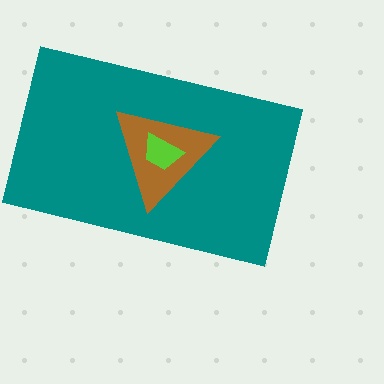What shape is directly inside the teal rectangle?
The brown triangle.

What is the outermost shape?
The teal rectangle.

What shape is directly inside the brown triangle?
The lime trapezoid.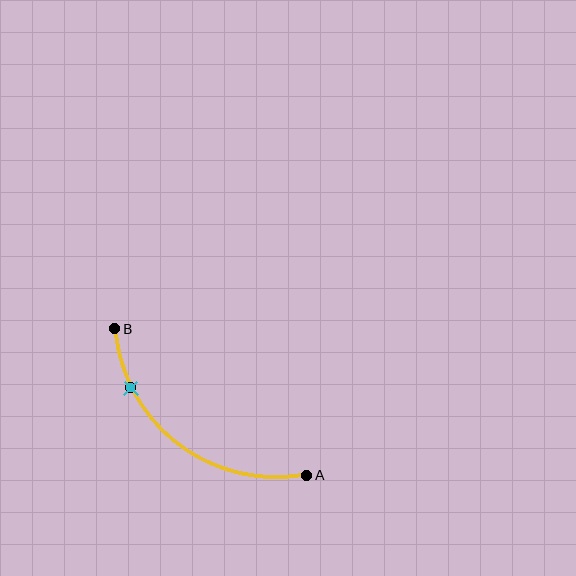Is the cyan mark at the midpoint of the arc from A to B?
No. The cyan mark lies on the arc but is closer to endpoint B. The arc midpoint would be at the point on the curve equidistant along the arc from both A and B.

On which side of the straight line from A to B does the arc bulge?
The arc bulges below and to the left of the straight line connecting A and B.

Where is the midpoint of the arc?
The arc midpoint is the point on the curve farthest from the straight line joining A and B. It sits below and to the left of that line.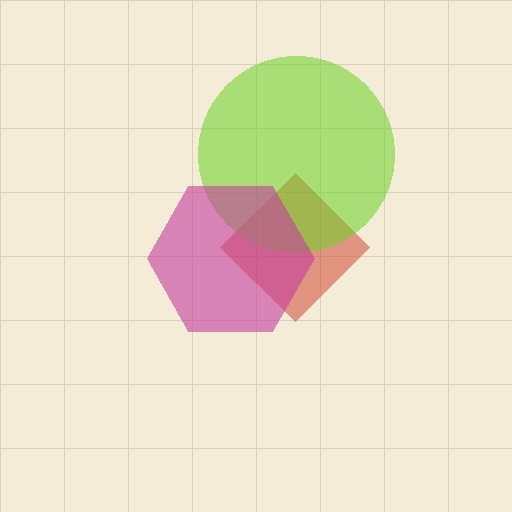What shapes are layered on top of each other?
The layered shapes are: a red diamond, a lime circle, a magenta hexagon.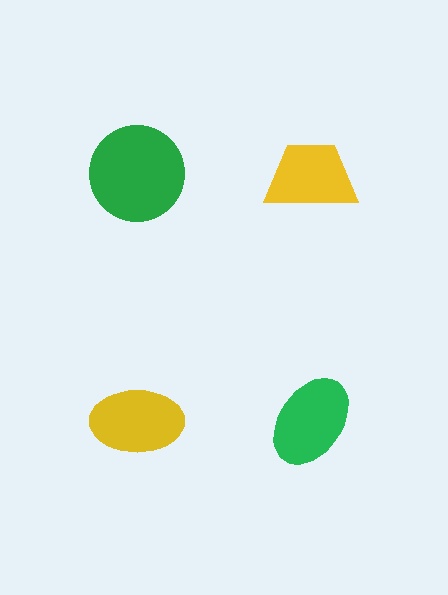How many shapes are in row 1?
2 shapes.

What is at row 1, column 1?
A green circle.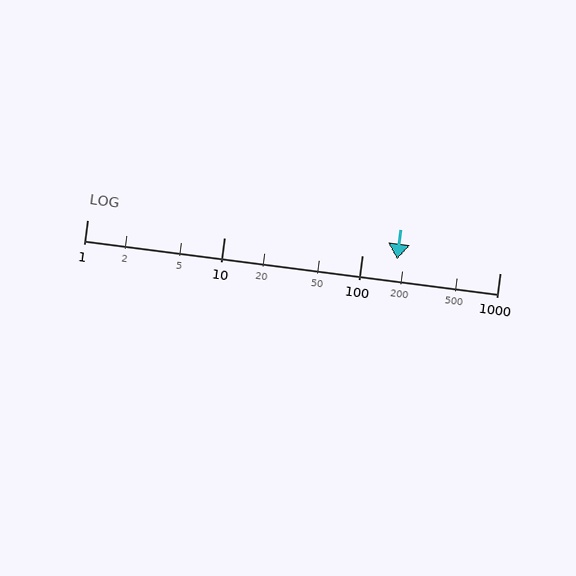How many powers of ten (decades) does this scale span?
The scale spans 3 decades, from 1 to 1000.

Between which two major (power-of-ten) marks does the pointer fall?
The pointer is between 100 and 1000.